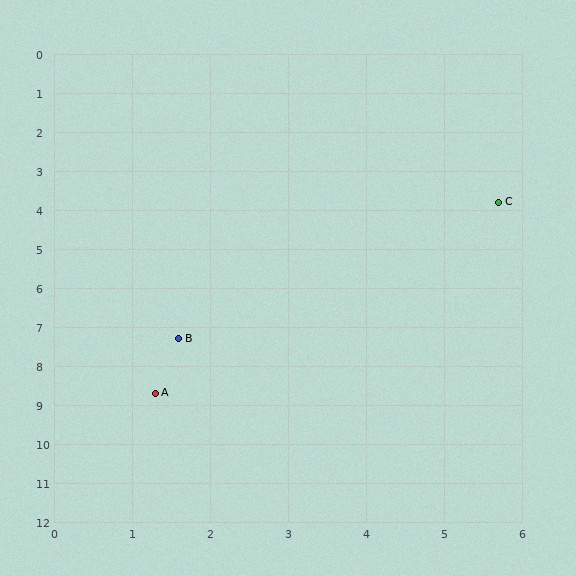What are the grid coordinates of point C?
Point C is at approximately (5.7, 3.8).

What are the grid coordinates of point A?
Point A is at approximately (1.3, 8.7).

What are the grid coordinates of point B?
Point B is at approximately (1.6, 7.3).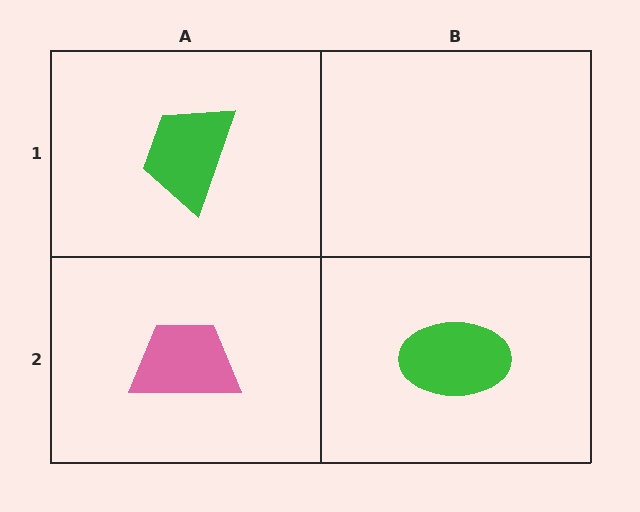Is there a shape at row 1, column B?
No, that cell is empty.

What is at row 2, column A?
A pink trapezoid.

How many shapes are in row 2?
2 shapes.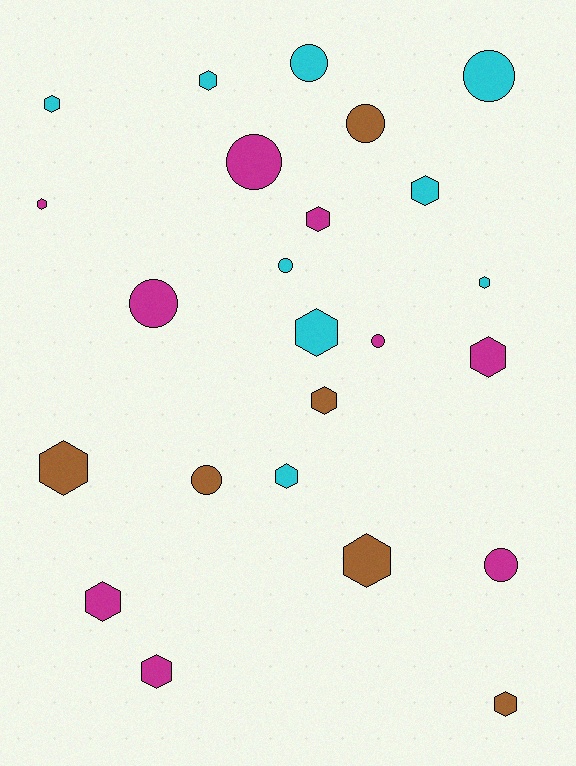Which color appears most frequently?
Cyan, with 9 objects.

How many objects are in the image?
There are 24 objects.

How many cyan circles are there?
There are 3 cyan circles.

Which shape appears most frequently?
Hexagon, with 15 objects.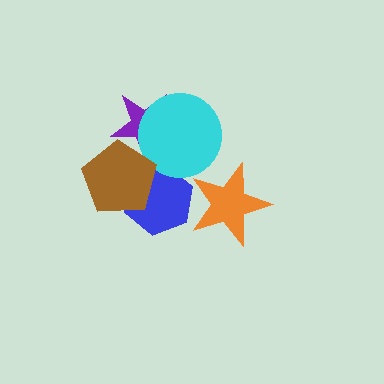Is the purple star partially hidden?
Yes, it is partially covered by another shape.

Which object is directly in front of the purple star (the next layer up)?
The cyan circle is directly in front of the purple star.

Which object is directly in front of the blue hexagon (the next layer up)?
The cyan circle is directly in front of the blue hexagon.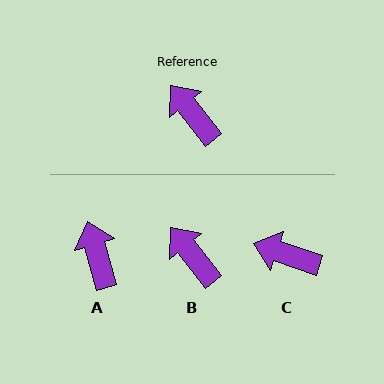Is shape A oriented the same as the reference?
No, it is off by about 22 degrees.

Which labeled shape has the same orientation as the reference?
B.